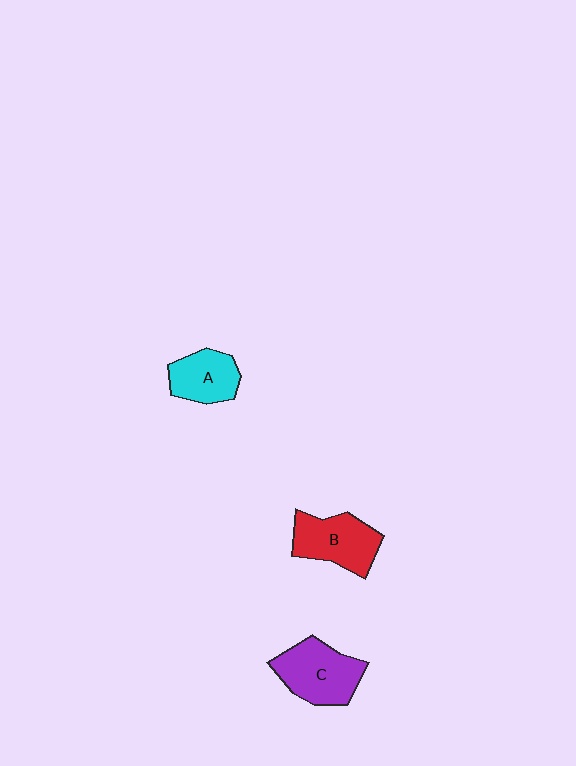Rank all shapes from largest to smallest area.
From largest to smallest: C (purple), B (red), A (cyan).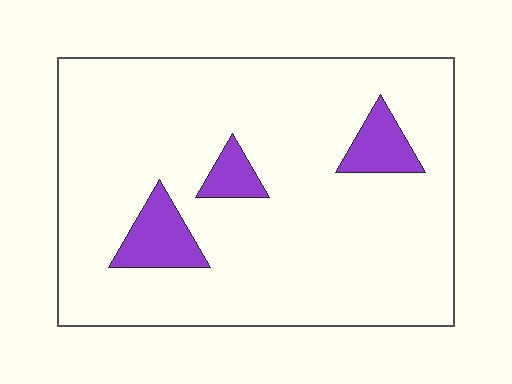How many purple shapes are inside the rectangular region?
3.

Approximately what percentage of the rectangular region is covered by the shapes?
Approximately 10%.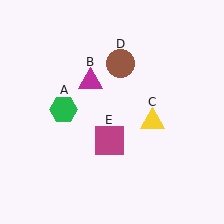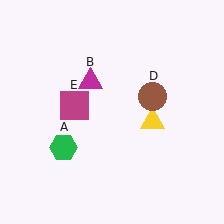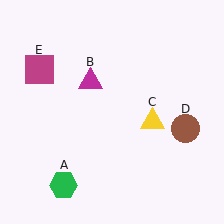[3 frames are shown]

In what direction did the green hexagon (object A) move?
The green hexagon (object A) moved down.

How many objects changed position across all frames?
3 objects changed position: green hexagon (object A), brown circle (object D), magenta square (object E).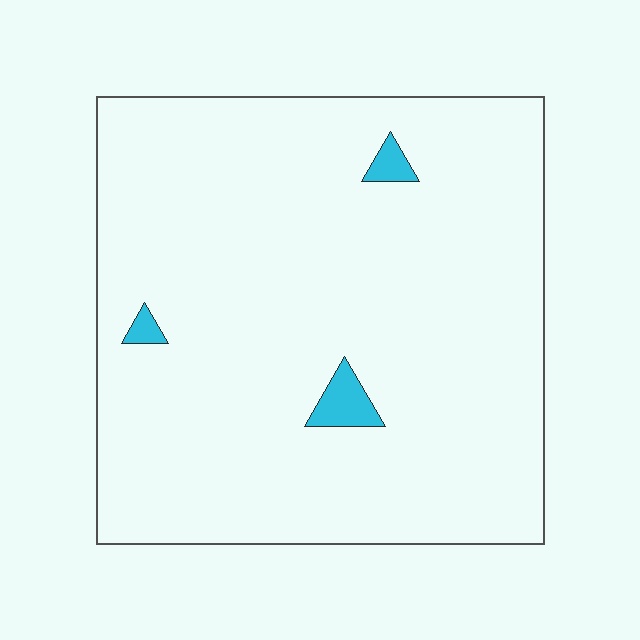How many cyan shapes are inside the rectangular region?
3.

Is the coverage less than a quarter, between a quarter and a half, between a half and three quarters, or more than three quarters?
Less than a quarter.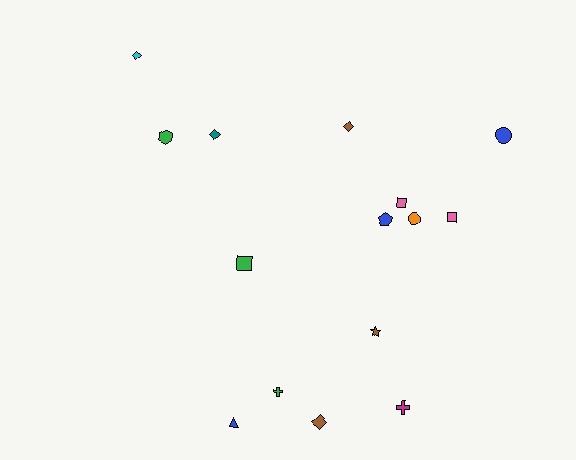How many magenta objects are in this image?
There is 1 magenta object.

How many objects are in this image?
There are 15 objects.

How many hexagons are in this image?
There is 1 hexagon.